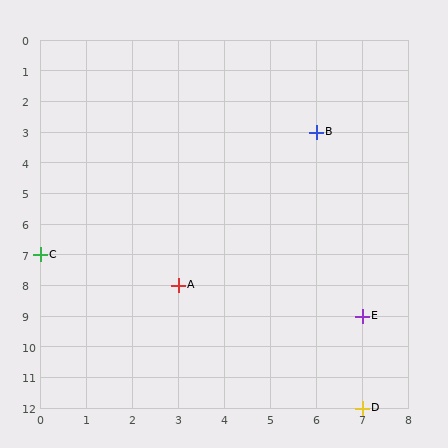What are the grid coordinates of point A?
Point A is at grid coordinates (3, 8).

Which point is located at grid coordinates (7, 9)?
Point E is at (7, 9).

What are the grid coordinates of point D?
Point D is at grid coordinates (7, 12).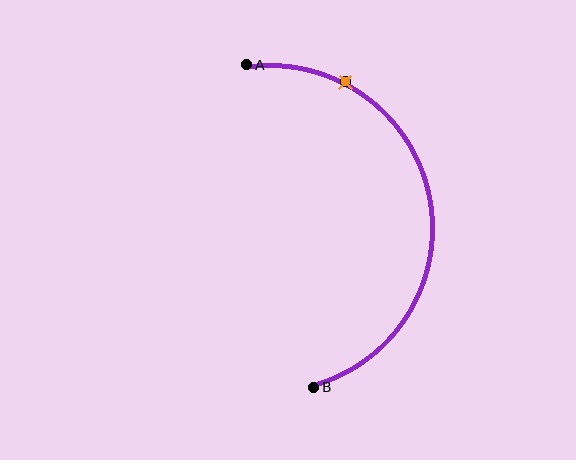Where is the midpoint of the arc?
The arc midpoint is the point on the curve farthest from the straight line joining A and B. It sits to the right of that line.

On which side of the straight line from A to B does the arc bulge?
The arc bulges to the right of the straight line connecting A and B.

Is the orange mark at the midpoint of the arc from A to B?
No. The orange mark lies on the arc but is closer to endpoint A. The arc midpoint would be at the point on the curve equidistant along the arc from both A and B.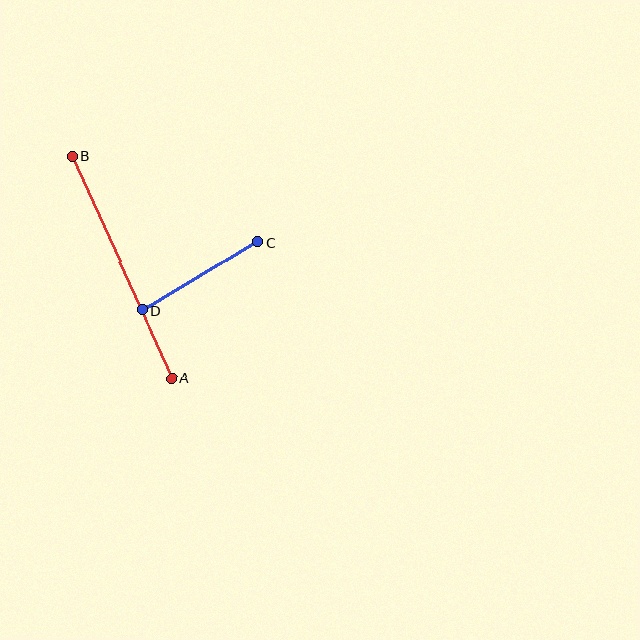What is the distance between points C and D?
The distance is approximately 134 pixels.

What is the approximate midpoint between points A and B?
The midpoint is at approximately (122, 267) pixels.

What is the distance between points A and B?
The distance is approximately 243 pixels.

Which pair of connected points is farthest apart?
Points A and B are farthest apart.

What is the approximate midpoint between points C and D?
The midpoint is at approximately (200, 276) pixels.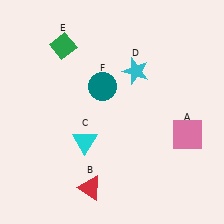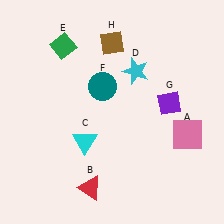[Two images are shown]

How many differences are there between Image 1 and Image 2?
There are 2 differences between the two images.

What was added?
A purple diamond (G), a brown diamond (H) were added in Image 2.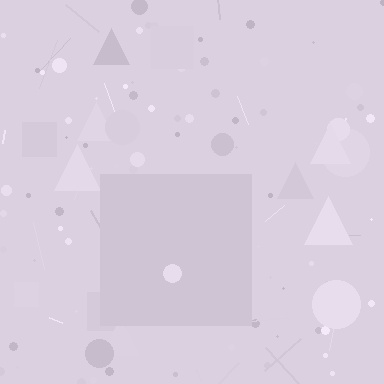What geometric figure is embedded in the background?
A square is embedded in the background.